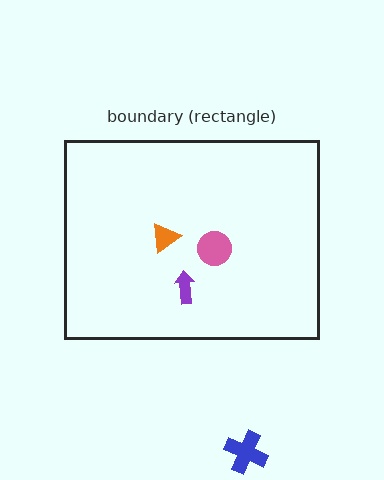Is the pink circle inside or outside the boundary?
Inside.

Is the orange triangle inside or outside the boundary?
Inside.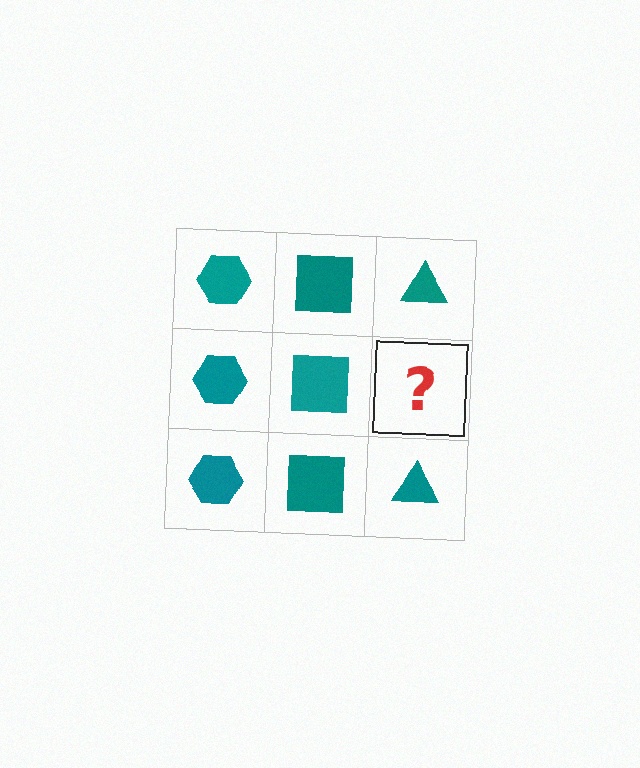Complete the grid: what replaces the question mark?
The question mark should be replaced with a teal triangle.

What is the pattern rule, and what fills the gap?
The rule is that each column has a consistent shape. The gap should be filled with a teal triangle.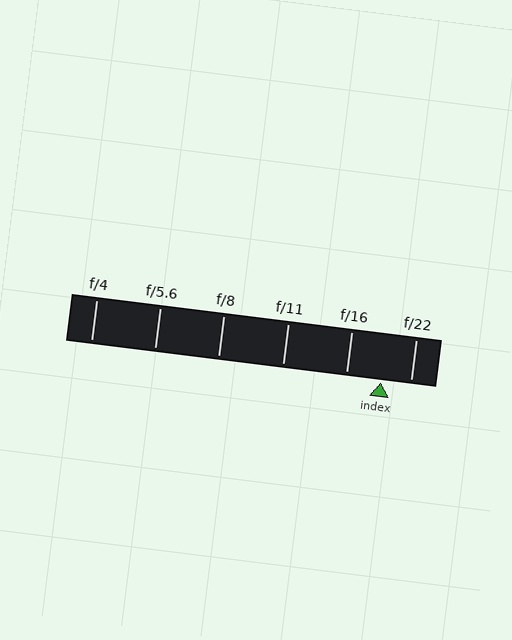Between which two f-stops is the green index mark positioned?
The index mark is between f/16 and f/22.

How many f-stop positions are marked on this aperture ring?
There are 6 f-stop positions marked.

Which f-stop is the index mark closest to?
The index mark is closest to f/22.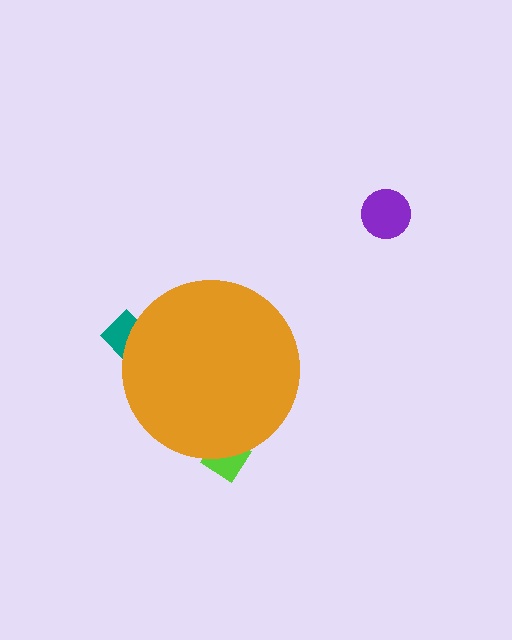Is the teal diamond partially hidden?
Yes, the teal diamond is partially hidden behind the orange circle.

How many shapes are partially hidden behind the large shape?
2 shapes are partially hidden.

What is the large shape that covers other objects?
An orange circle.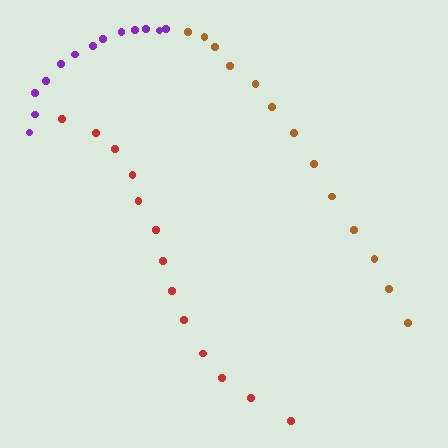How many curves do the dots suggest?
There are 3 distinct paths.